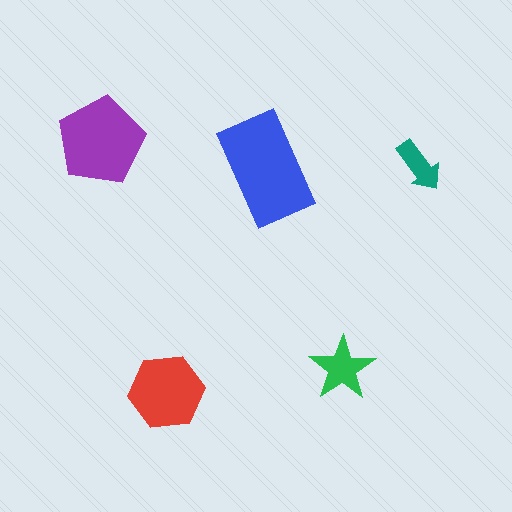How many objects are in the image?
There are 5 objects in the image.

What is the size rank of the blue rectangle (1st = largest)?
1st.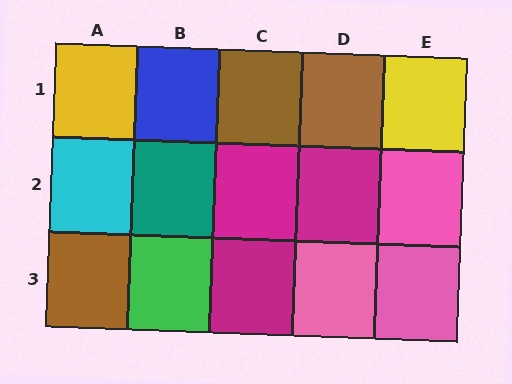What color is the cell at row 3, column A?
Brown.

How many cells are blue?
1 cell is blue.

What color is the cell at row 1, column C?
Brown.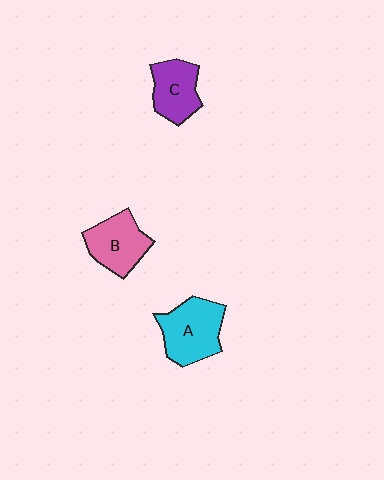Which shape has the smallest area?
Shape C (purple).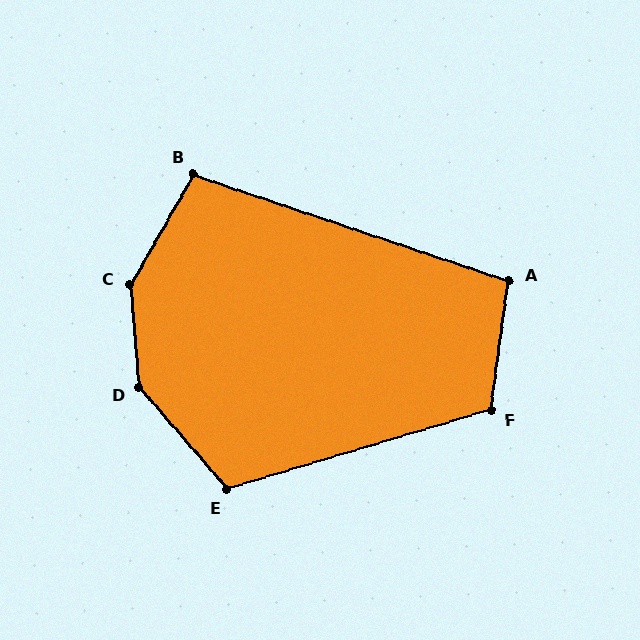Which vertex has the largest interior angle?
C, at approximately 145 degrees.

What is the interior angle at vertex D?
Approximately 144 degrees (obtuse).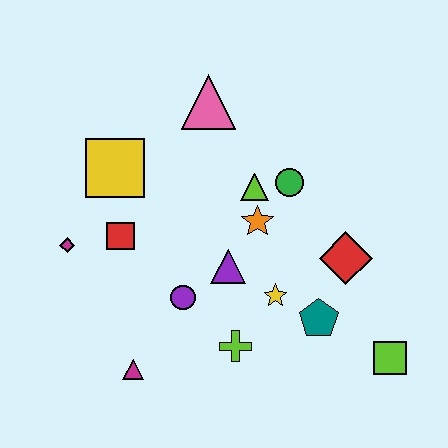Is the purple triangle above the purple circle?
Yes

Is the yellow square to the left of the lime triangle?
Yes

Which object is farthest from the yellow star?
The magenta diamond is farthest from the yellow star.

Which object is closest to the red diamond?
The teal pentagon is closest to the red diamond.